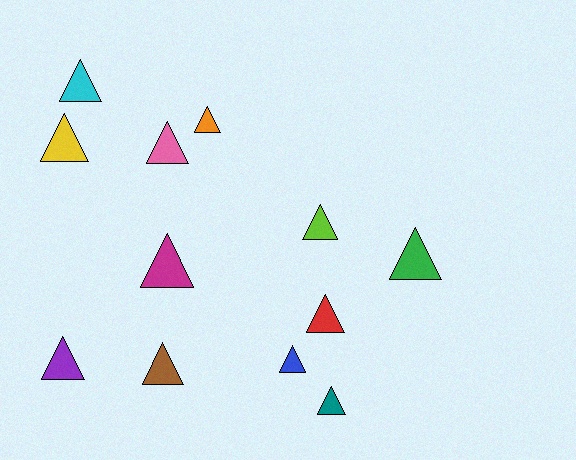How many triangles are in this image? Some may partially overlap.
There are 12 triangles.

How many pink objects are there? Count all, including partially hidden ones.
There is 1 pink object.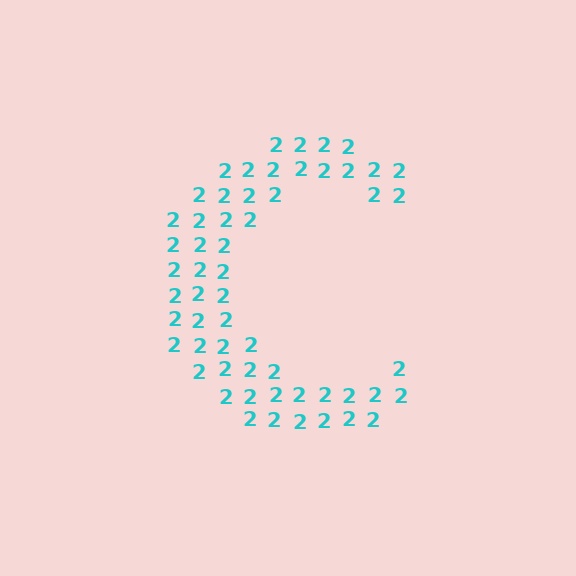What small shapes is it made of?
It is made of small digit 2's.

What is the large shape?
The large shape is the letter C.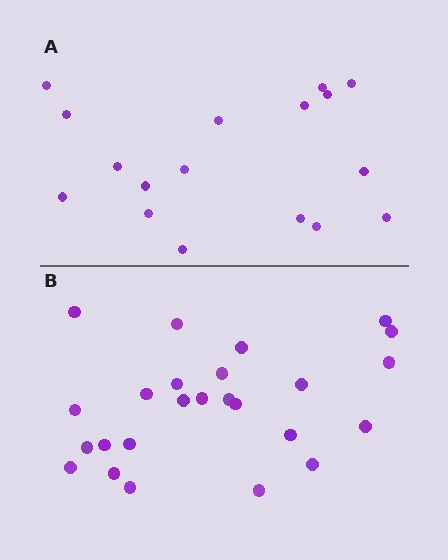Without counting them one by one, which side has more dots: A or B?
Region B (the bottom region) has more dots.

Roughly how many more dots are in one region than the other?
Region B has roughly 8 or so more dots than region A.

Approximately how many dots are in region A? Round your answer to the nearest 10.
About 20 dots. (The exact count is 17, which rounds to 20.)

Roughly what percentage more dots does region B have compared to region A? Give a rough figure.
About 45% more.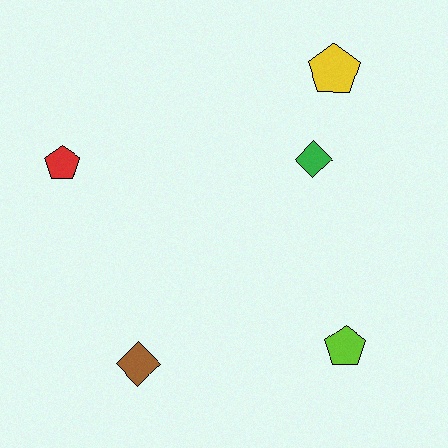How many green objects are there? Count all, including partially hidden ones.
There is 1 green object.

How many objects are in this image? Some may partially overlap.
There are 5 objects.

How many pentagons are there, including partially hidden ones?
There are 3 pentagons.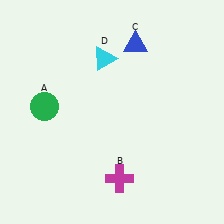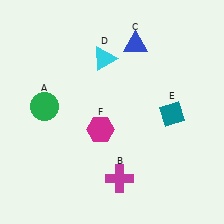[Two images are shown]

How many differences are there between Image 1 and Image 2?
There are 2 differences between the two images.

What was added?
A teal diamond (E), a magenta hexagon (F) were added in Image 2.